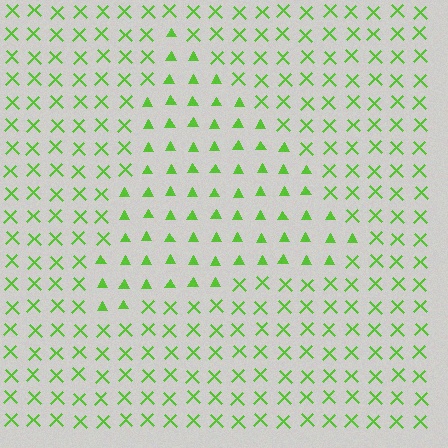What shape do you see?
I see a triangle.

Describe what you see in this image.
The image is filled with small lime elements arranged in a uniform grid. A triangle-shaped region contains triangles, while the surrounding area contains X marks. The boundary is defined purely by the change in element shape.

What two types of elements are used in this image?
The image uses triangles inside the triangle region and X marks outside it.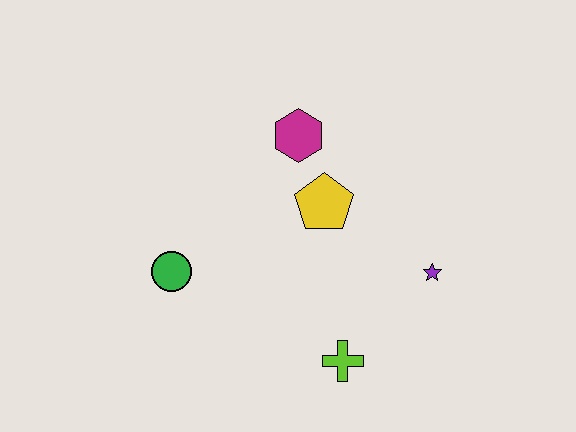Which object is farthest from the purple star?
The green circle is farthest from the purple star.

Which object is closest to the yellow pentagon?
The magenta hexagon is closest to the yellow pentagon.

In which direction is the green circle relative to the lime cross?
The green circle is to the left of the lime cross.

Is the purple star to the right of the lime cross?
Yes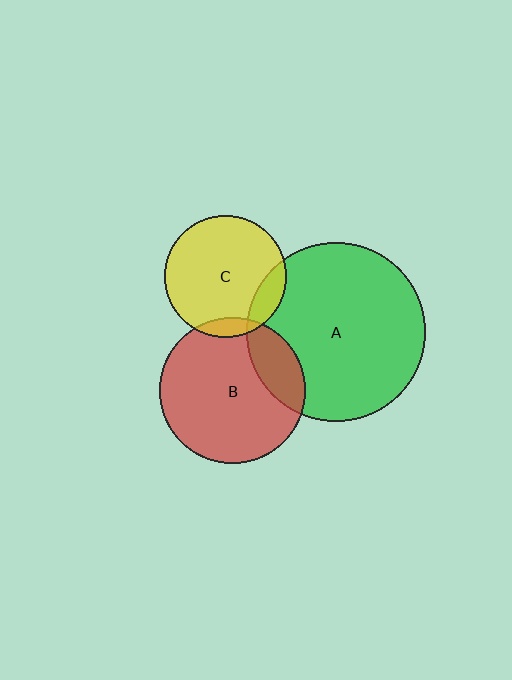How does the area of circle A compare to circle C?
Approximately 2.2 times.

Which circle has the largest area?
Circle A (green).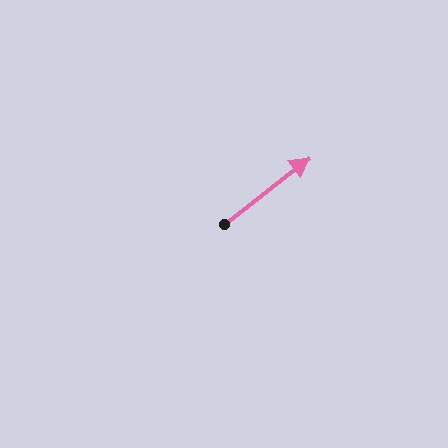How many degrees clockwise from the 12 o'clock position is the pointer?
Approximately 52 degrees.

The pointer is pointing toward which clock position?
Roughly 2 o'clock.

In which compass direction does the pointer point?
Northeast.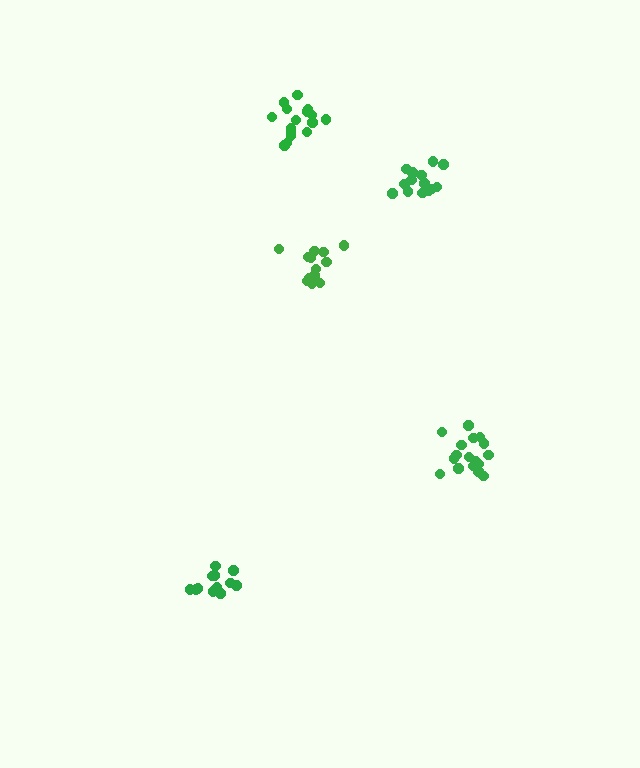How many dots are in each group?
Group 1: 14 dots, Group 2: 13 dots, Group 3: 16 dots, Group 4: 18 dots, Group 5: 13 dots (74 total).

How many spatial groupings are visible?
There are 5 spatial groupings.